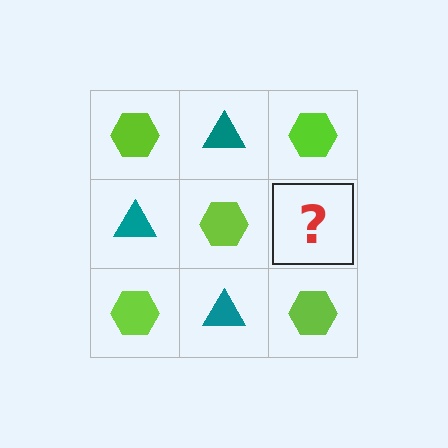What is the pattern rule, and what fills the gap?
The rule is that it alternates lime hexagon and teal triangle in a checkerboard pattern. The gap should be filled with a teal triangle.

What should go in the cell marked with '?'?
The missing cell should contain a teal triangle.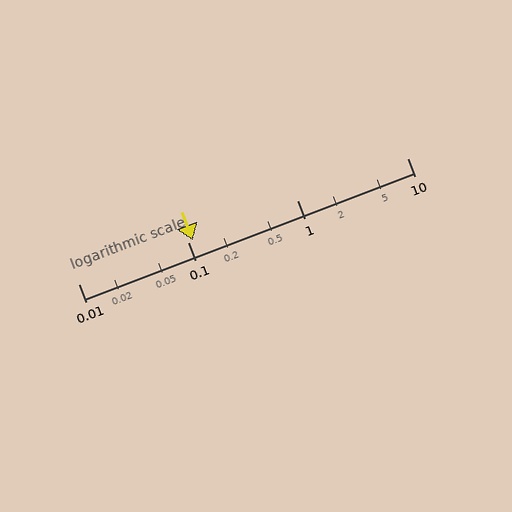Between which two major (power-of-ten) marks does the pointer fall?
The pointer is between 0.1 and 1.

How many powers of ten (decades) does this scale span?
The scale spans 3 decades, from 0.01 to 10.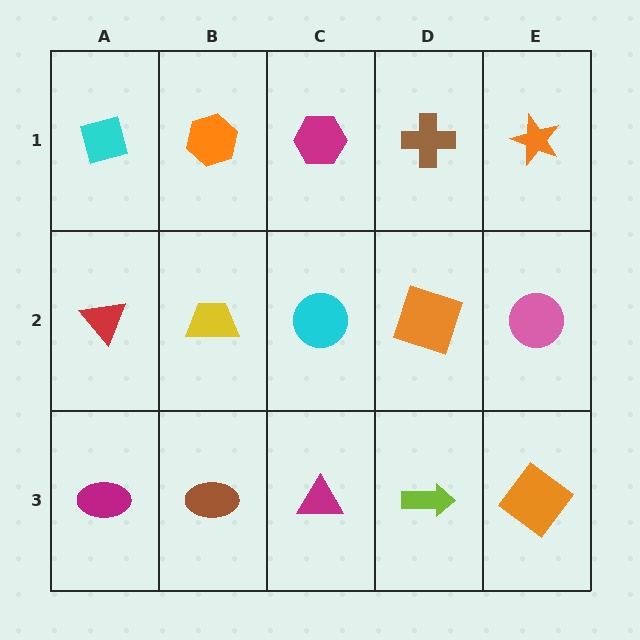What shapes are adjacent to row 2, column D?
A brown cross (row 1, column D), a lime arrow (row 3, column D), a cyan circle (row 2, column C), a pink circle (row 2, column E).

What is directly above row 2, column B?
An orange hexagon.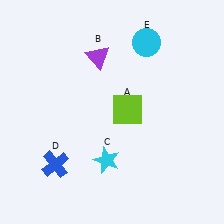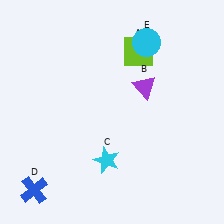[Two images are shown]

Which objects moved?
The objects that moved are: the lime square (A), the purple triangle (B), the blue cross (D).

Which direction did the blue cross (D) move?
The blue cross (D) moved down.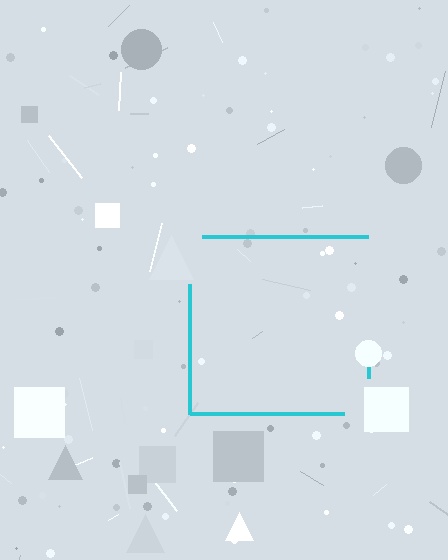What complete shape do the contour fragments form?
The contour fragments form a square.